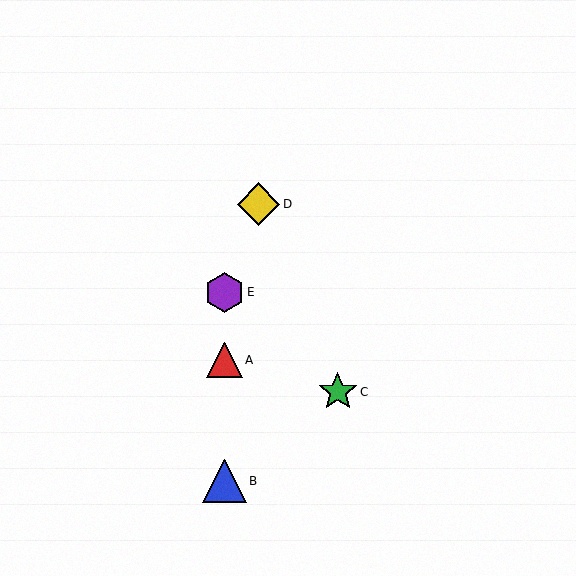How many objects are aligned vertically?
3 objects (A, B, E) are aligned vertically.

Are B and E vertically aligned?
Yes, both are at x≈225.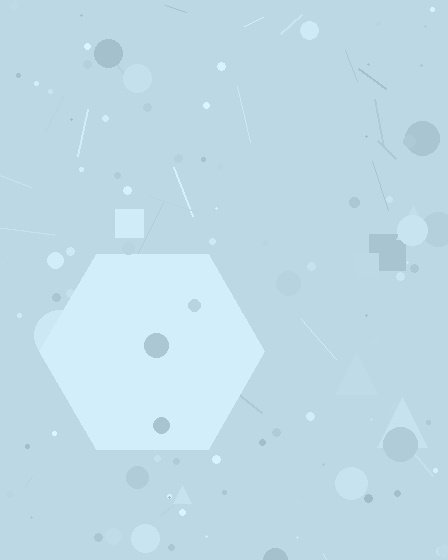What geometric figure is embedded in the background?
A hexagon is embedded in the background.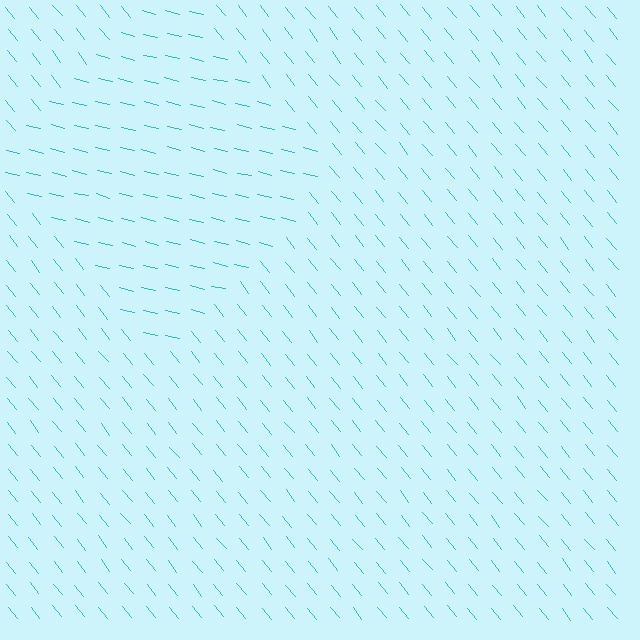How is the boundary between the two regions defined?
The boundary is defined purely by a change in line orientation (approximately 37 degrees difference). All lines are the same color and thickness.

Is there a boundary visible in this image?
Yes, there is a texture boundary formed by a change in line orientation.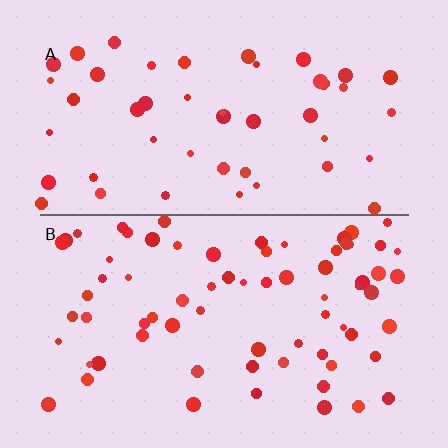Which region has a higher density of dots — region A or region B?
B (the bottom).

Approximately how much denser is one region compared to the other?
Approximately 1.5× — region B over region A.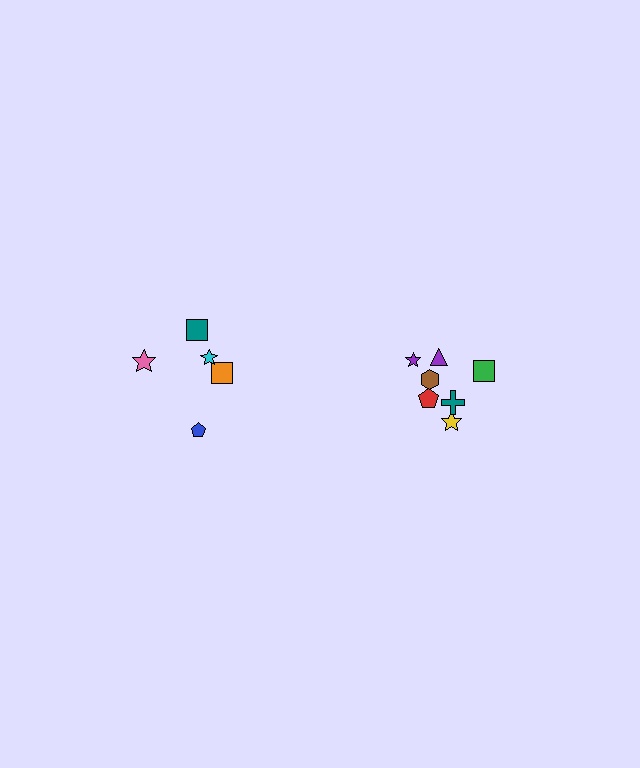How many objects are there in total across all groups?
There are 12 objects.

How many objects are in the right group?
There are 7 objects.